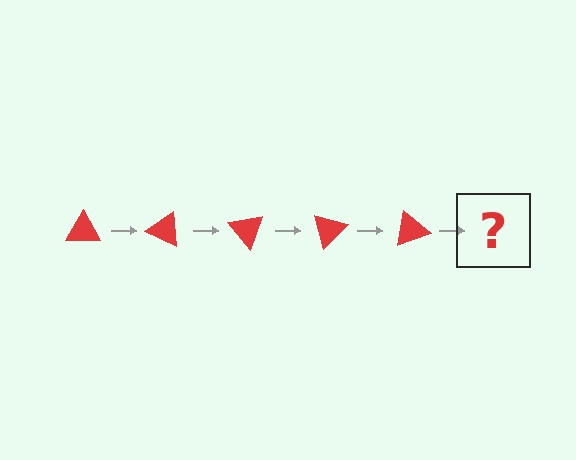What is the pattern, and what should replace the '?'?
The pattern is that the triangle rotates 25 degrees each step. The '?' should be a red triangle rotated 125 degrees.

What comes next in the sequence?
The next element should be a red triangle rotated 125 degrees.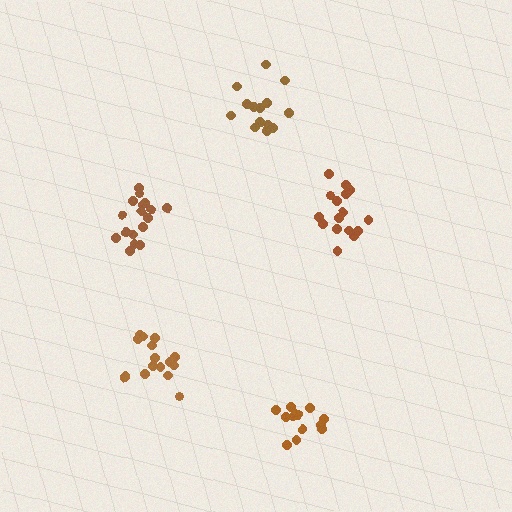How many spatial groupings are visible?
There are 5 spatial groupings.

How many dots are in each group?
Group 1: 17 dots, Group 2: 16 dots, Group 3: 13 dots, Group 4: 17 dots, Group 5: 15 dots (78 total).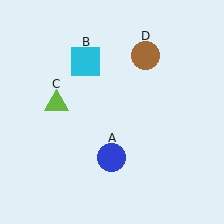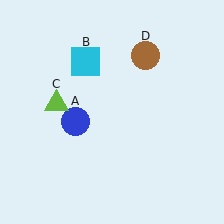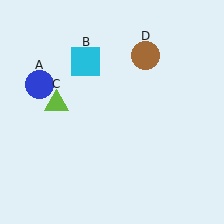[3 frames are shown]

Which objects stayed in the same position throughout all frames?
Cyan square (object B) and lime triangle (object C) and brown circle (object D) remained stationary.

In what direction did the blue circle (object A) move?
The blue circle (object A) moved up and to the left.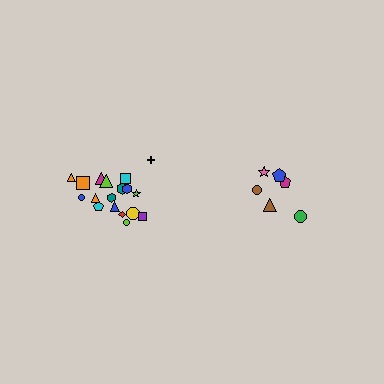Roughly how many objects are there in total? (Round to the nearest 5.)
Roughly 25 objects in total.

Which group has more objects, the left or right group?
The left group.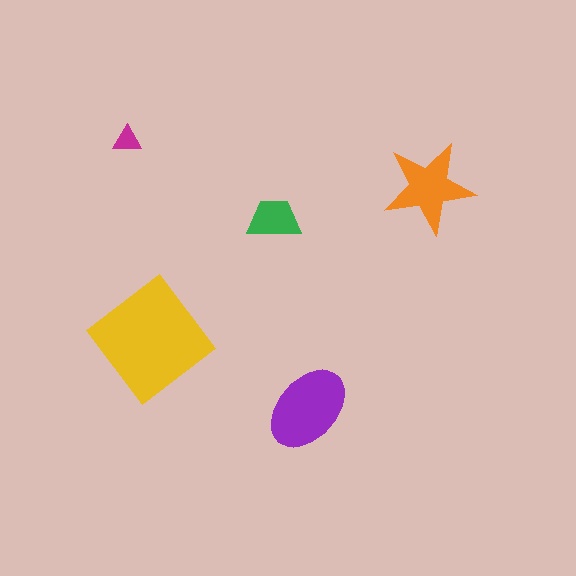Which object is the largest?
The yellow diamond.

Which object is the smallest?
The magenta triangle.